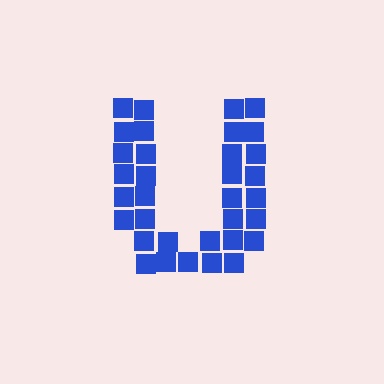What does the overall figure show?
The overall figure shows the letter U.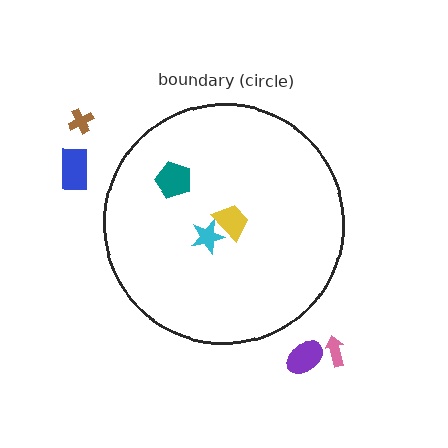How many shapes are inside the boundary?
3 inside, 4 outside.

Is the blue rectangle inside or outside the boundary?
Outside.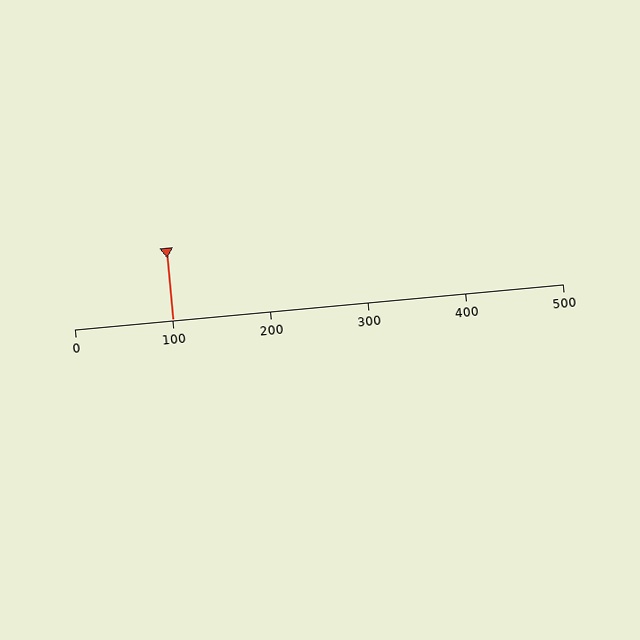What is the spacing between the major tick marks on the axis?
The major ticks are spaced 100 apart.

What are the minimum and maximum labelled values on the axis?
The axis runs from 0 to 500.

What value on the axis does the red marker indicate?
The marker indicates approximately 100.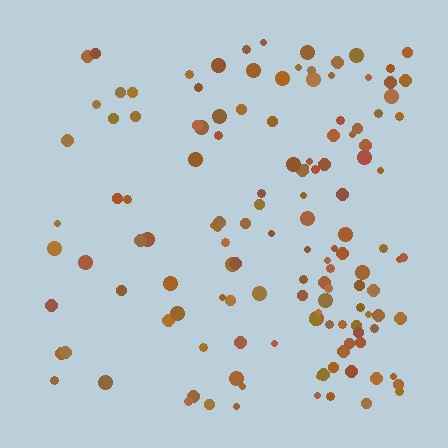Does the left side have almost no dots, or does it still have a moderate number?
Still a moderate number, just noticeably fewer than the right.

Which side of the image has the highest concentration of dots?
The right.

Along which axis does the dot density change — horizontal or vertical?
Horizontal.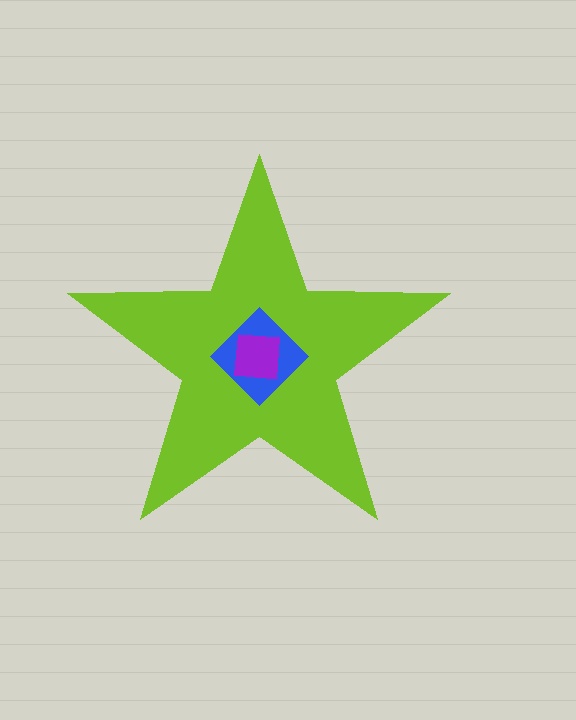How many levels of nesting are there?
3.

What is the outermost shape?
The lime star.